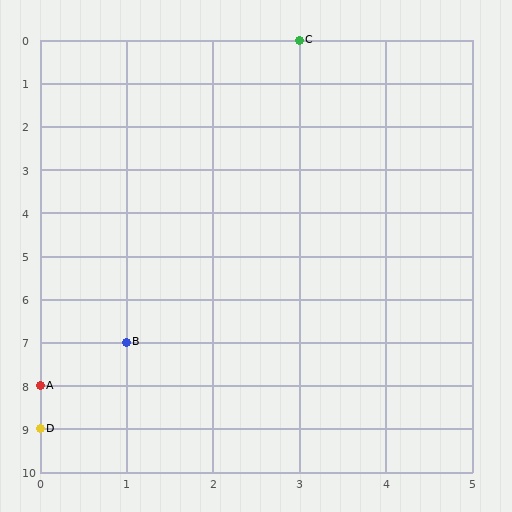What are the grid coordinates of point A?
Point A is at grid coordinates (0, 8).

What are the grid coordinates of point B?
Point B is at grid coordinates (1, 7).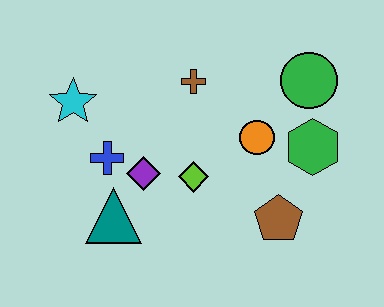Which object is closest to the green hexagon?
The orange circle is closest to the green hexagon.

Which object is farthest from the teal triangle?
The green circle is farthest from the teal triangle.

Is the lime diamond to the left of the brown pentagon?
Yes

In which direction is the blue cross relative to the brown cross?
The blue cross is to the left of the brown cross.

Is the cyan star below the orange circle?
No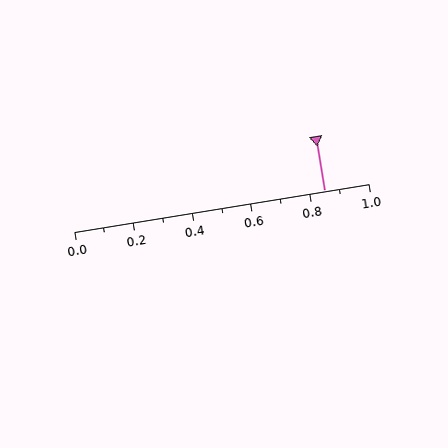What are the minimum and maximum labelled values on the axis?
The axis runs from 0.0 to 1.0.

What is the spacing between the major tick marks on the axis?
The major ticks are spaced 0.2 apart.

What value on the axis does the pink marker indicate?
The marker indicates approximately 0.85.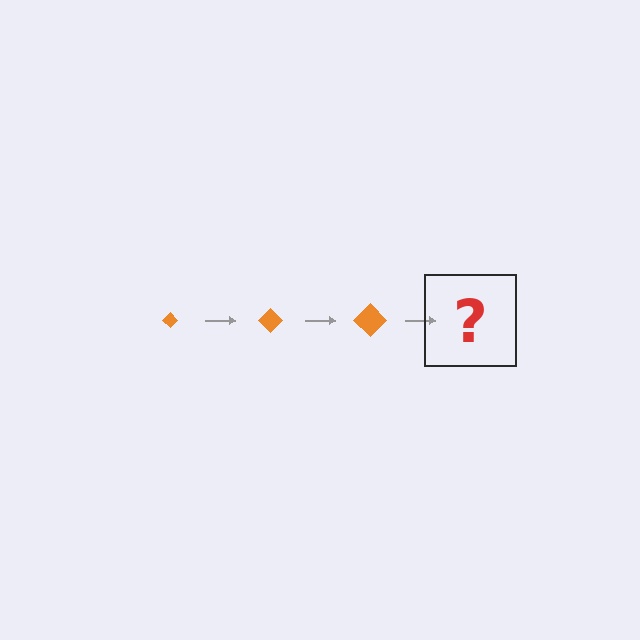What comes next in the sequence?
The next element should be an orange diamond, larger than the previous one.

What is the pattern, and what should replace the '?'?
The pattern is that the diamond gets progressively larger each step. The '?' should be an orange diamond, larger than the previous one.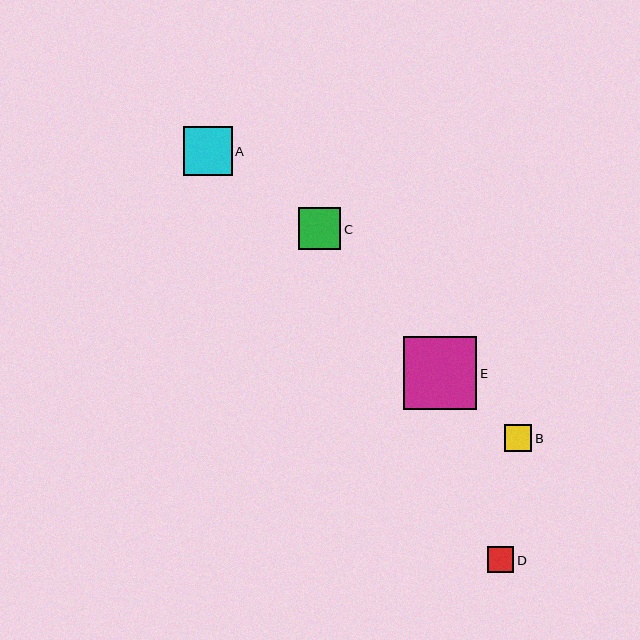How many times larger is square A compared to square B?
Square A is approximately 1.8 times the size of square B.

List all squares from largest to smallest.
From largest to smallest: E, A, C, B, D.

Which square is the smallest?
Square D is the smallest with a size of approximately 26 pixels.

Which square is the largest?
Square E is the largest with a size of approximately 73 pixels.